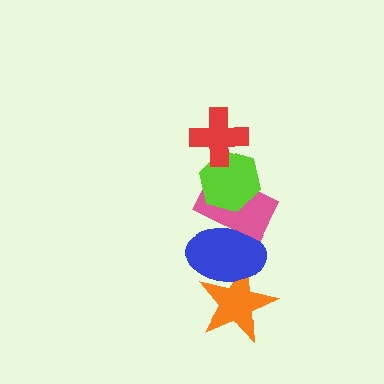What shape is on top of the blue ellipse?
The pink rectangle is on top of the blue ellipse.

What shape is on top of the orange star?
The blue ellipse is on top of the orange star.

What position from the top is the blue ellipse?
The blue ellipse is 4th from the top.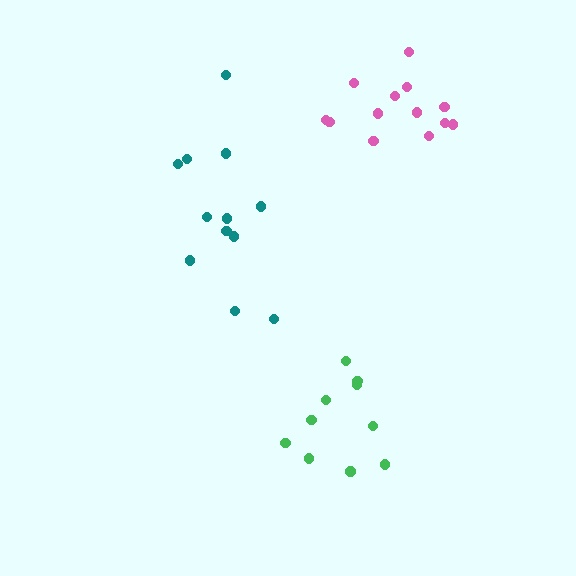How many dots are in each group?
Group 1: 13 dots, Group 2: 12 dots, Group 3: 10 dots (35 total).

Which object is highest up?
The pink cluster is topmost.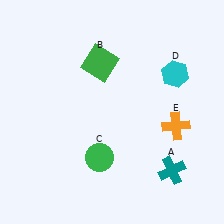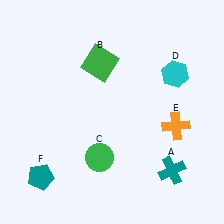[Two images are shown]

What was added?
A teal pentagon (F) was added in Image 2.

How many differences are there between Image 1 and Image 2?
There is 1 difference between the two images.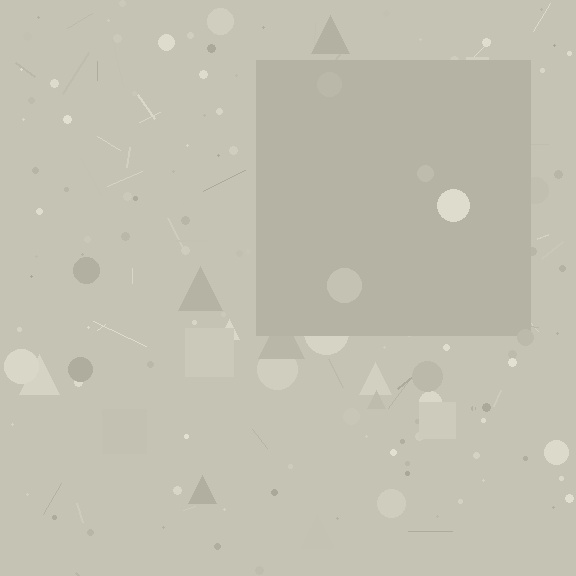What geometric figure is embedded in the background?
A square is embedded in the background.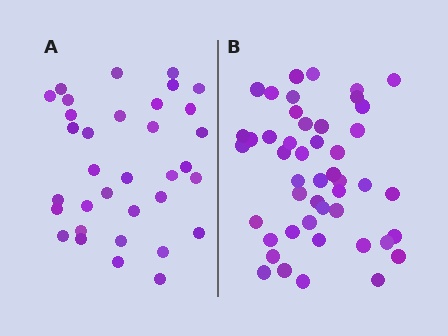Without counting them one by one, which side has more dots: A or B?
Region B (the right region) has more dots.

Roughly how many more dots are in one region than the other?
Region B has approximately 15 more dots than region A.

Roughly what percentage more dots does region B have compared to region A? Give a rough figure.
About 40% more.